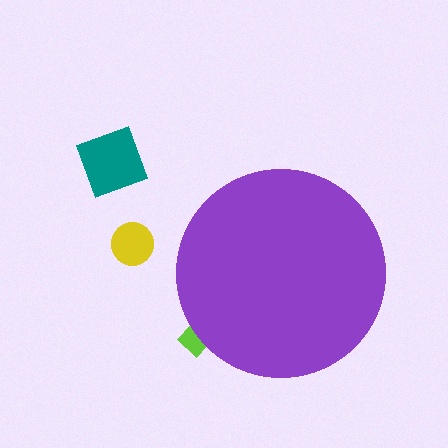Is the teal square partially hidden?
No, the teal square is fully visible.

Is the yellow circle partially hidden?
No, the yellow circle is fully visible.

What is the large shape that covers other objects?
A purple circle.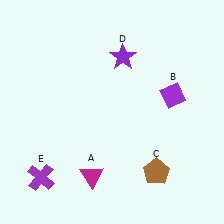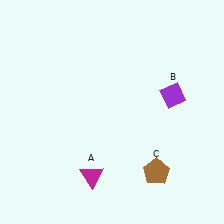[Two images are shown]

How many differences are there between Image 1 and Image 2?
There are 2 differences between the two images.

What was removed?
The purple star (D), the purple cross (E) were removed in Image 2.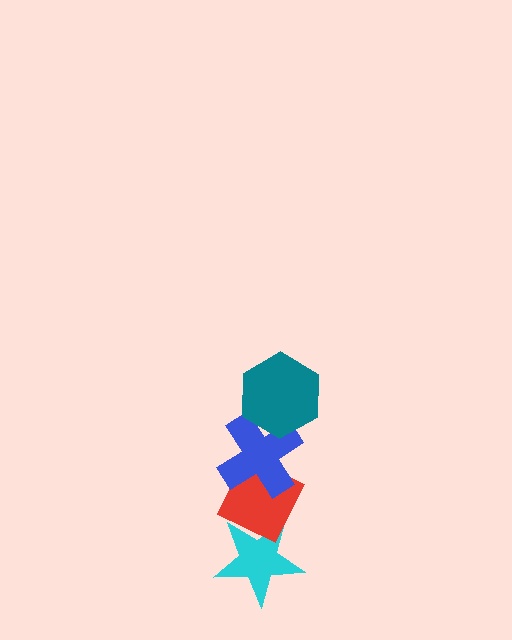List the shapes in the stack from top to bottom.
From top to bottom: the teal hexagon, the blue cross, the red diamond, the cyan star.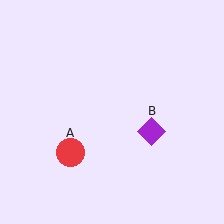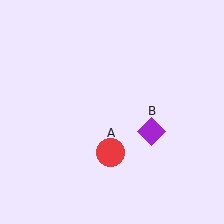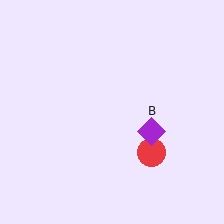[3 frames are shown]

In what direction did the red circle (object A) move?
The red circle (object A) moved right.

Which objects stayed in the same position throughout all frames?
Purple diamond (object B) remained stationary.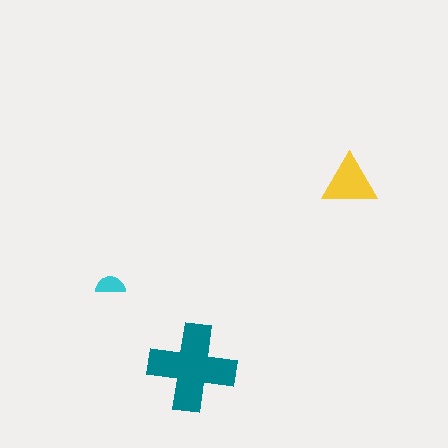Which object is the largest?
The teal cross.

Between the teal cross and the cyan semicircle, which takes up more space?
The teal cross.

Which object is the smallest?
The cyan semicircle.